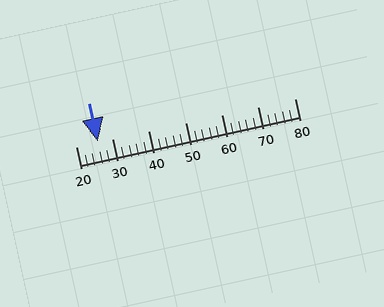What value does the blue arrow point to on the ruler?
The blue arrow points to approximately 26.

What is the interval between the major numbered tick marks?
The major tick marks are spaced 10 units apart.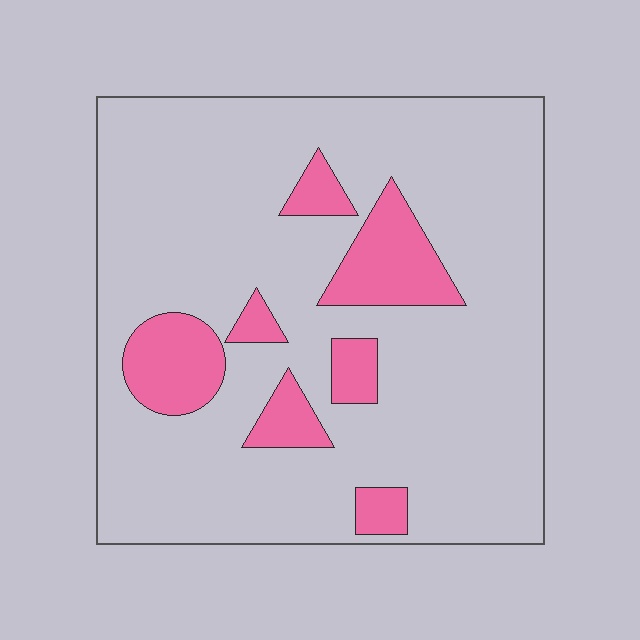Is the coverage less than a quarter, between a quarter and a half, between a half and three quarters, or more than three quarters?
Less than a quarter.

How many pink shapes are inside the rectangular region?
7.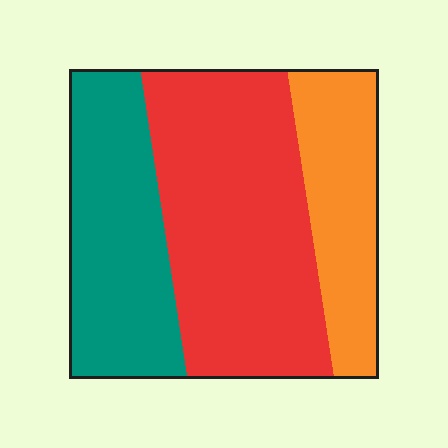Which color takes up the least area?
Orange, at roughly 20%.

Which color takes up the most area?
Red, at roughly 45%.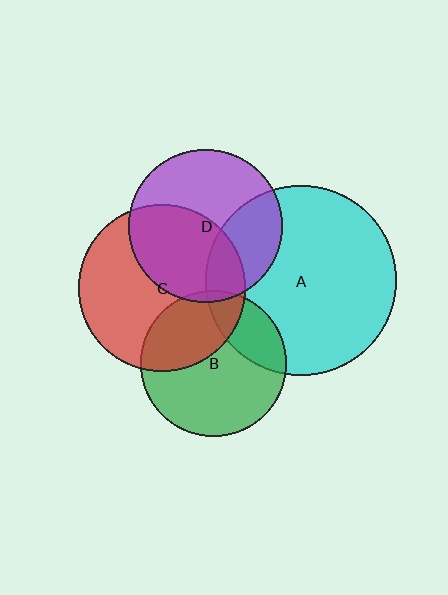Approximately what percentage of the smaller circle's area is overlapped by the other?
Approximately 5%.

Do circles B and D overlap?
Yes.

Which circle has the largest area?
Circle A (cyan).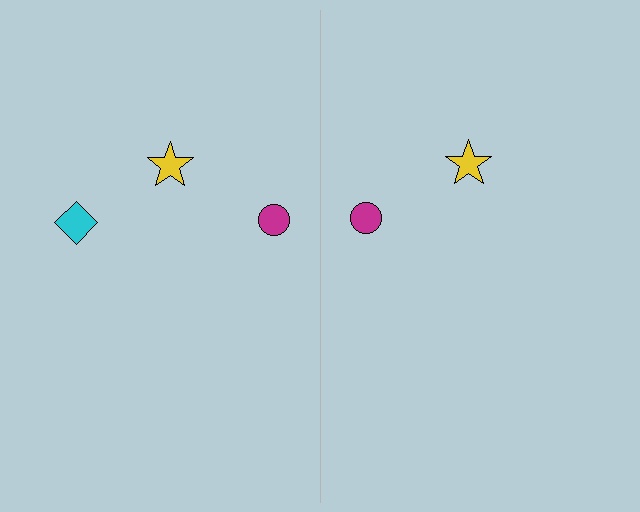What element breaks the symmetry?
A cyan diamond is missing from the right side.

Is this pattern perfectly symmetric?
No, the pattern is not perfectly symmetric. A cyan diamond is missing from the right side.